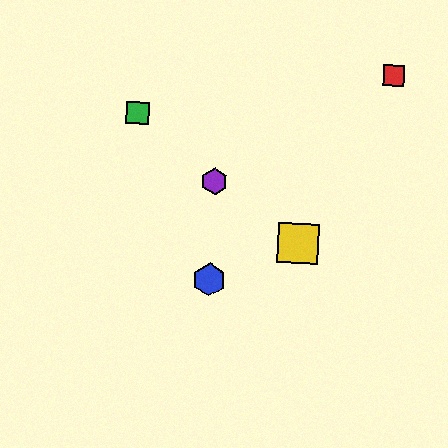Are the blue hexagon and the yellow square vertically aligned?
No, the blue hexagon is at x≈209 and the yellow square is at x≈298.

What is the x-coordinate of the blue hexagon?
The blue hexagon is at x≈209.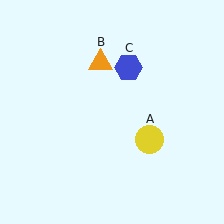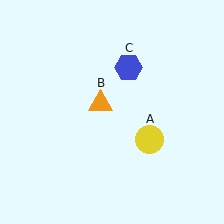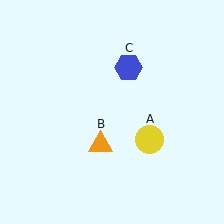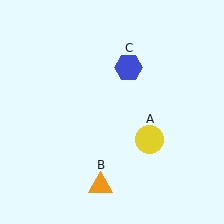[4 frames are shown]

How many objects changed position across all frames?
1 object changed position: orange triangle (object B).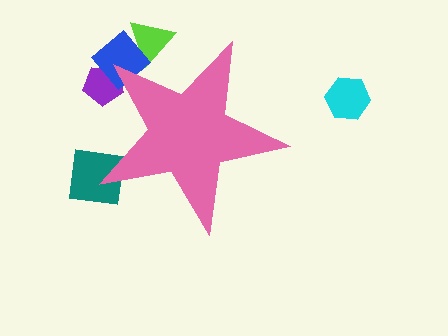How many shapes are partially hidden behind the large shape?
4 shapes are partially hidden.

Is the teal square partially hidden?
Yes, the teal square is partially hidden behind the pink star.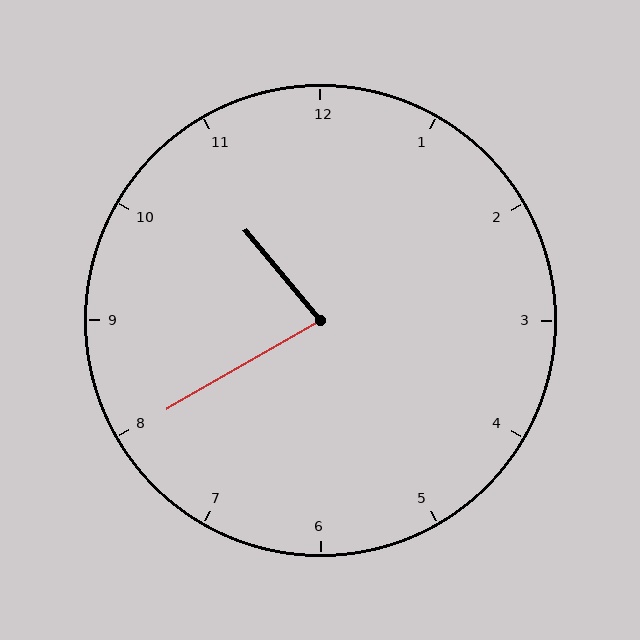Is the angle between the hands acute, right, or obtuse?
It is acute.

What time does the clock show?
10:40.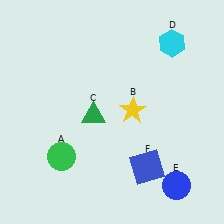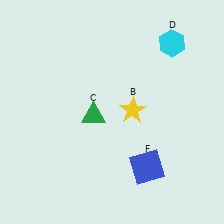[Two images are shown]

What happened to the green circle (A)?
The green circle (A) was removed in Image 2. It was in the bottom-left area of Image 1.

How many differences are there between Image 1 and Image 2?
There are 2 differences between the two images.